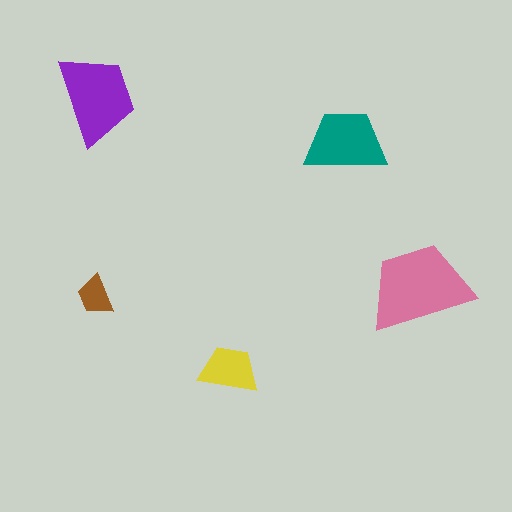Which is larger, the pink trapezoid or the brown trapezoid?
The pink one.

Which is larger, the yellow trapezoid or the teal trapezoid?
The teal one.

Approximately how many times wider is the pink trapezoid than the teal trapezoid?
About 1.5 times wider.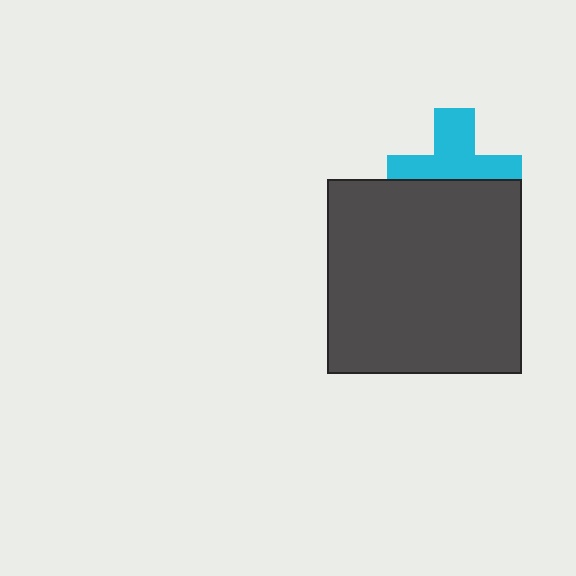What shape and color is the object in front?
The object in front is a dark gray square.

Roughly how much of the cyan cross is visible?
About half of it is visible (roughly 56%).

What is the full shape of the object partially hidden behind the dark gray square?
The partially hidden object is a cyan cross.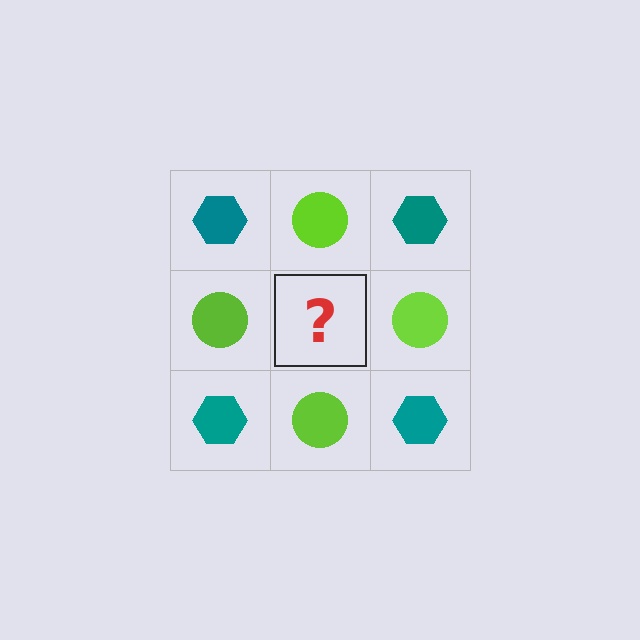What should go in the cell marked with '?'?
The missing cell should contain a teal hexagon.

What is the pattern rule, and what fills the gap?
The rule is that it alternates teal hexagon and lime circle in a checkerboard pattern. The gap should be filled with a teal hexagon.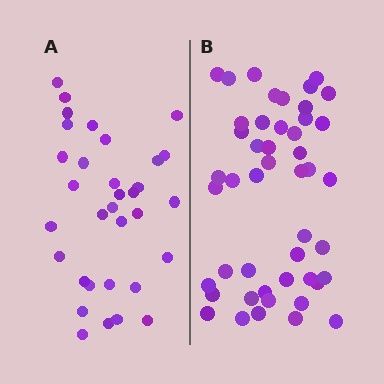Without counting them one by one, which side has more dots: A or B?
Region B (the right region) has more dots.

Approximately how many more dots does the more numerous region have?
Region B has approximately 15 more dots than region A.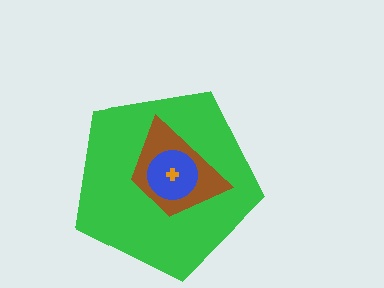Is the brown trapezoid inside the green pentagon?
Yes.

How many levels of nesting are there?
4.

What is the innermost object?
The orange cross.